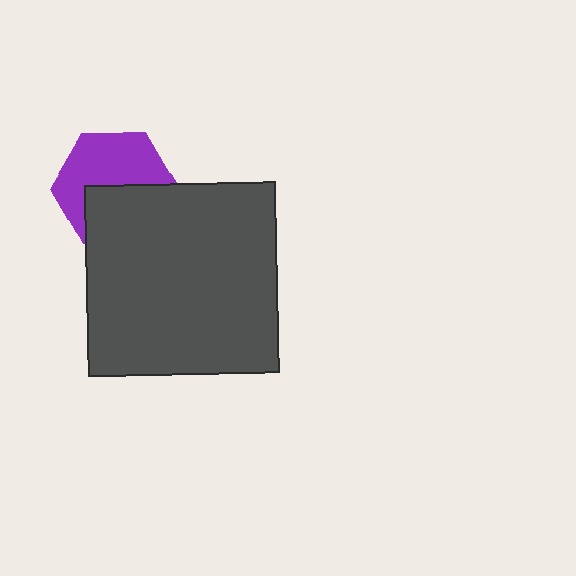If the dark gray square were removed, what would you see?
You would see the complete purple hexagon.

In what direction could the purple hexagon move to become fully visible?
The purple hexagon could move up. That would shift it out from behind the dark gray square entirely.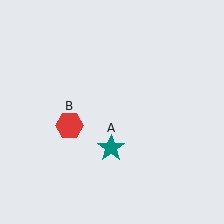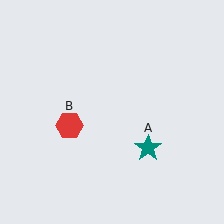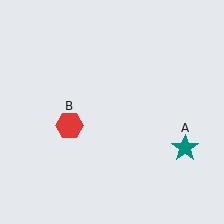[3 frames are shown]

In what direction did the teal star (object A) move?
The teal star (object A) moved right.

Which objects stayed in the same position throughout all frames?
Red hexagon (object B) remained stationary.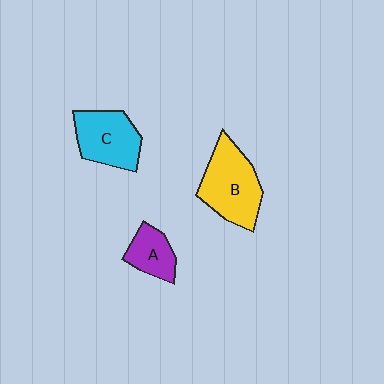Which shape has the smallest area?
Shape A (purple).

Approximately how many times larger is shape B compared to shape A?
Approximately 2.0 times.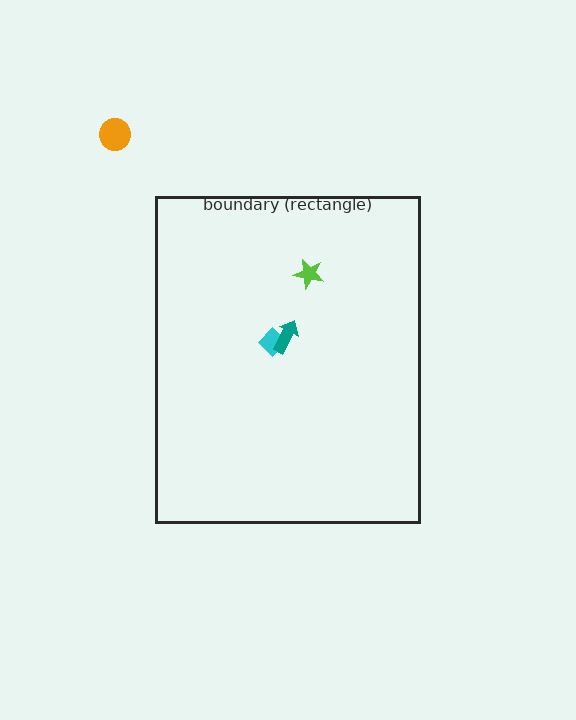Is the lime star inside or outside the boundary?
Inside.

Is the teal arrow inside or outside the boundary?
Inside.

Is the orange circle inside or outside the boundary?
Outside.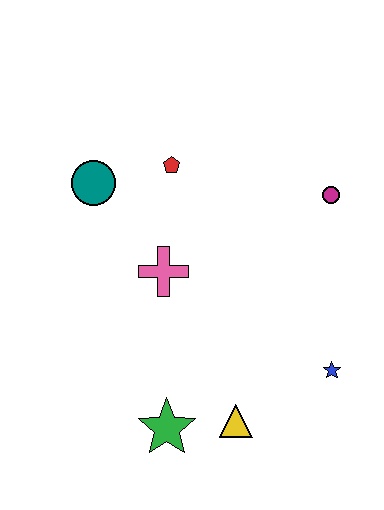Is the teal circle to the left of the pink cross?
Yes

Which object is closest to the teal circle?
The red pentagon is closest to the teal circle.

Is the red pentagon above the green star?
Yes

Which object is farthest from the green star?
The magenta circle is farthest from the green star.